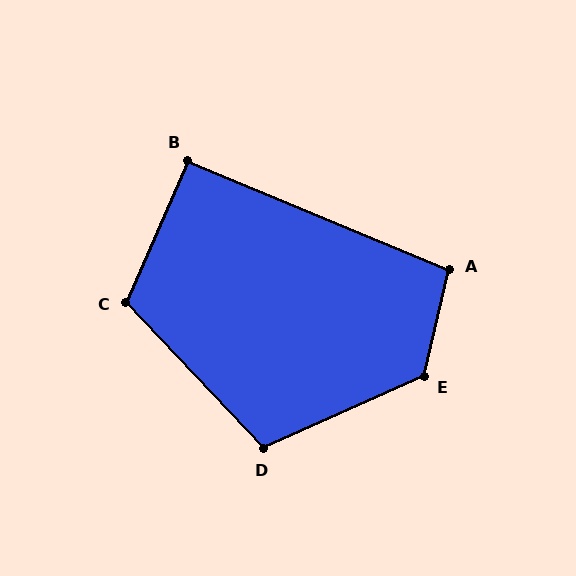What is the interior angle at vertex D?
Approximately 109 degrees (obtuse).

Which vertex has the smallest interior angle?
B, at approximately 91 degrees.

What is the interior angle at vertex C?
Approximately 113 degrees (obtuse).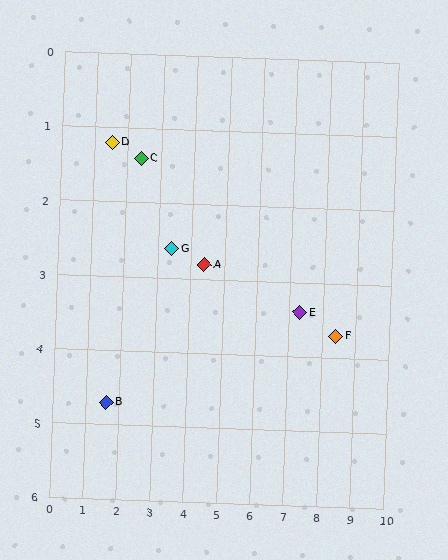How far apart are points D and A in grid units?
Points D and A are about 3.3 grid units apart.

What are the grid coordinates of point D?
Point D is at approximately (1.5, 1.2).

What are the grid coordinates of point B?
Point B is at approximately (1.6, 4.7).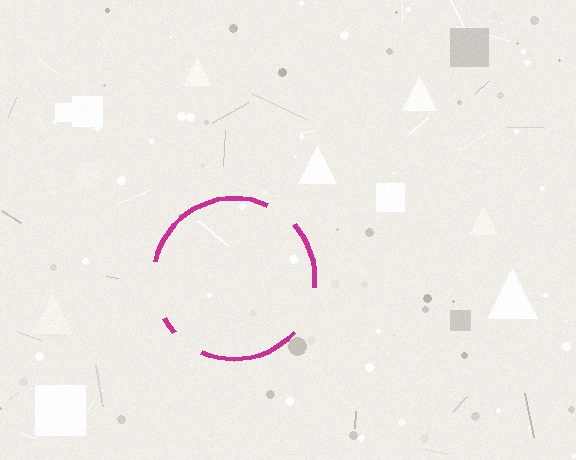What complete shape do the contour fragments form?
The contour fragments form a circle.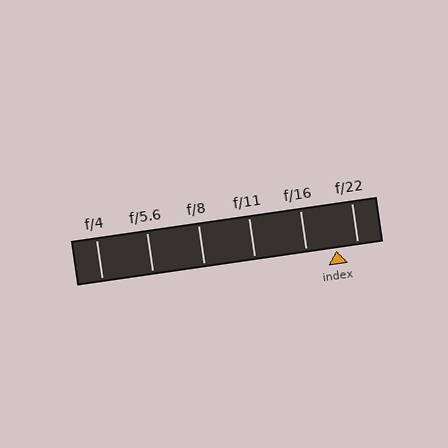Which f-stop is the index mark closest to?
The index mark is closest to f/22.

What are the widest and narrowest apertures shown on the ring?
The widest aperture shown is f/4 and the narrowest is f/22.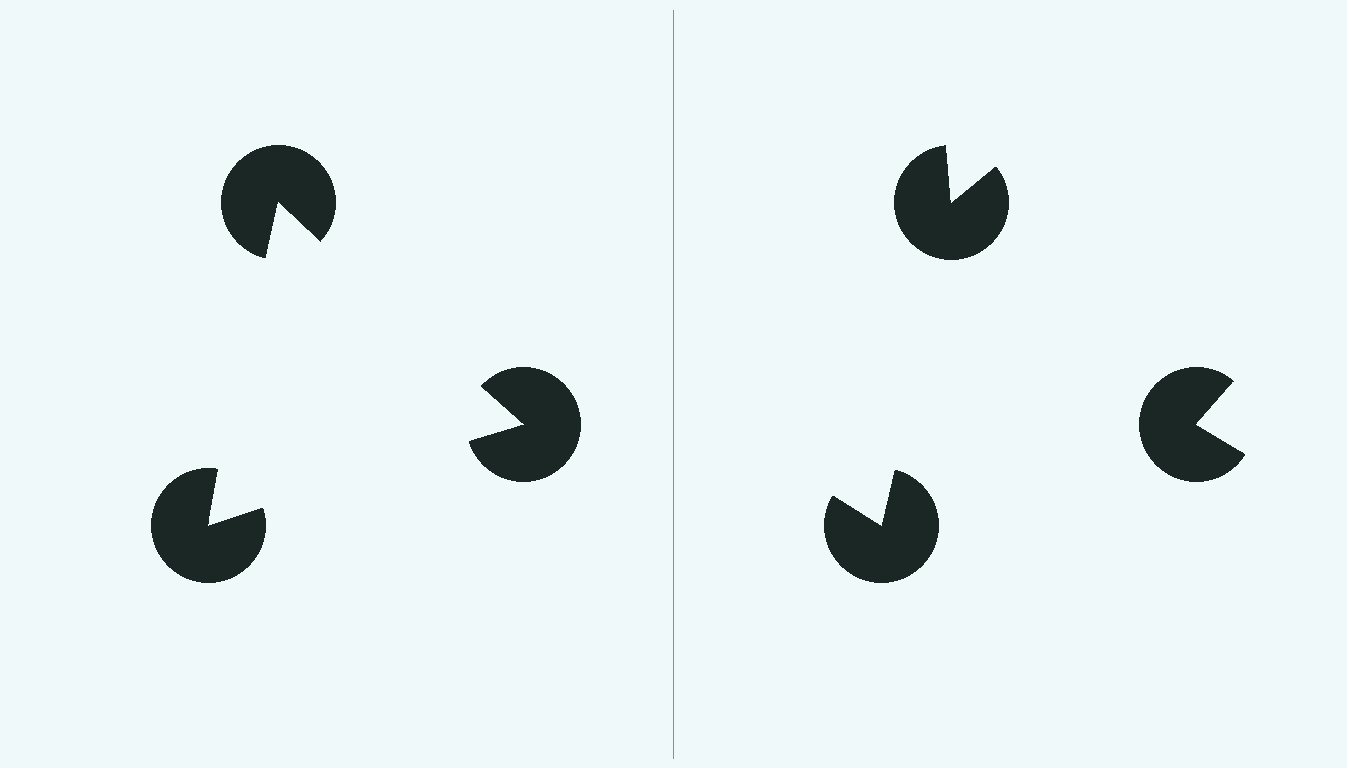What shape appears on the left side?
An illusory triangle.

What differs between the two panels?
The pac-man discs are positioned identically on both sides; only the wedge orientations differ. On the left they align to a triangle; on the right they are misaligned.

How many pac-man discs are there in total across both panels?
6 — 3 on each side.